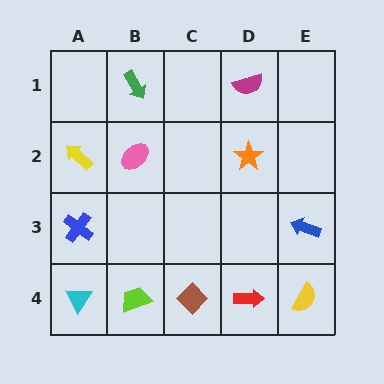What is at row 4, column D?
A red arrow.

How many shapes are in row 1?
2 shapes.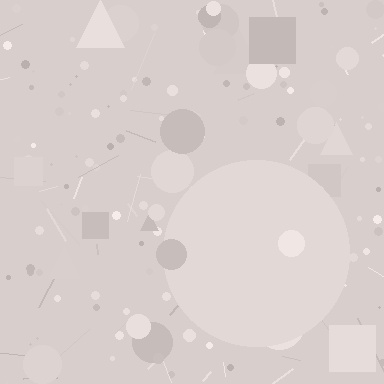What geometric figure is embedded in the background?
A circle is embedded in the background.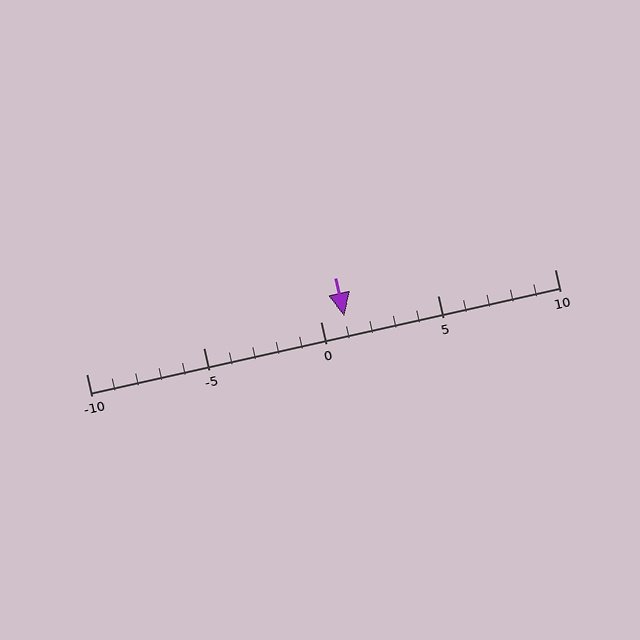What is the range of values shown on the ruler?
The ruler shows values from -10 to 10.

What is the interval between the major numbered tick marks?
The major tick marks are spaced 5 units apart.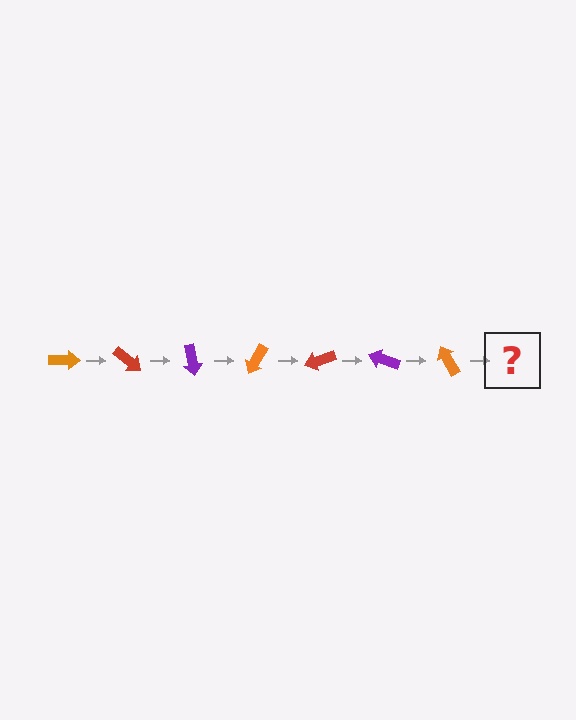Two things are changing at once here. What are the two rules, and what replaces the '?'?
The two rules are that it rotates 40 degrees each step and the color cycles through orange, red, and purple. The '?' should be a red arrow, rotated 280 degrees from the start.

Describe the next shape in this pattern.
It should be a red arrow, rotated 280 degrees from the start.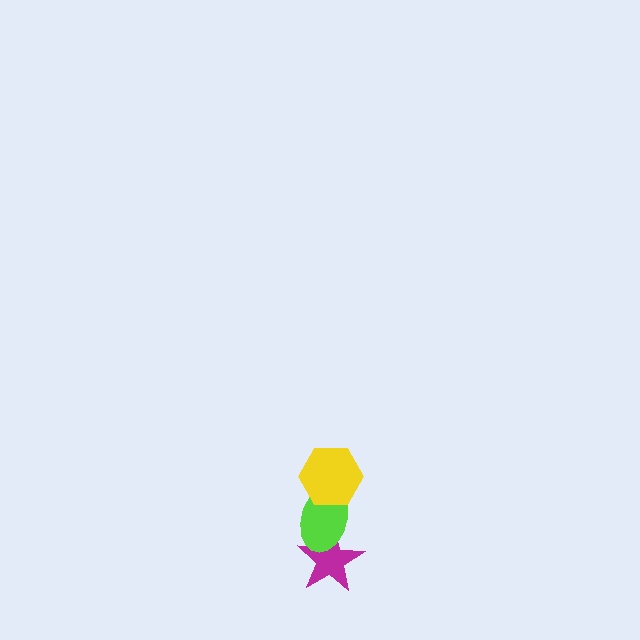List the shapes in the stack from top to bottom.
From top to bottom: the yellow hexagon, the lime ellipse, the magenta star.